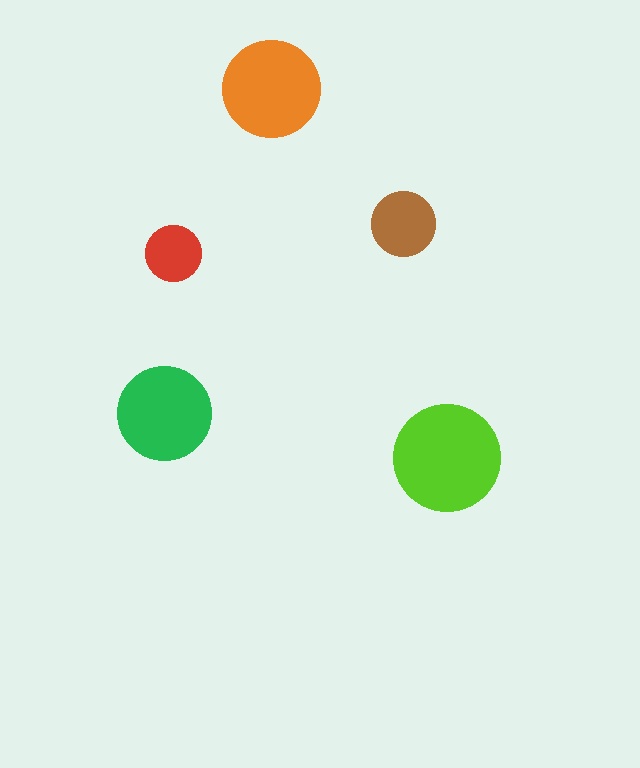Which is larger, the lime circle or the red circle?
The lime one.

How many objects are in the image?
There are 5 objects in the image.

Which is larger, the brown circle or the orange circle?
The orange one.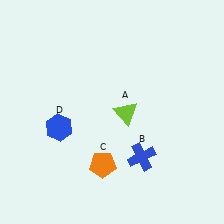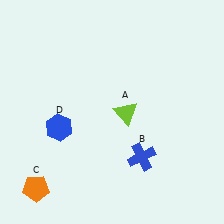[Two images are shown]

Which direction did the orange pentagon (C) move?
The orange pentagon (C) moved left.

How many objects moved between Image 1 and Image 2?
1 object moved between the two images.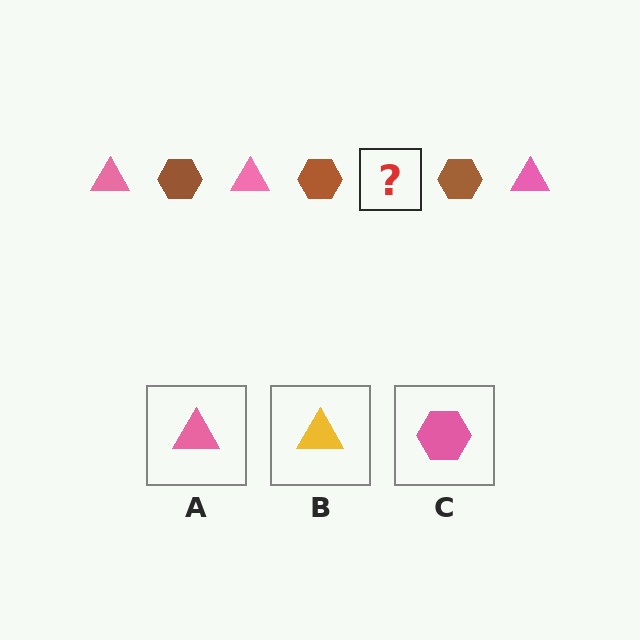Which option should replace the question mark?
Option A.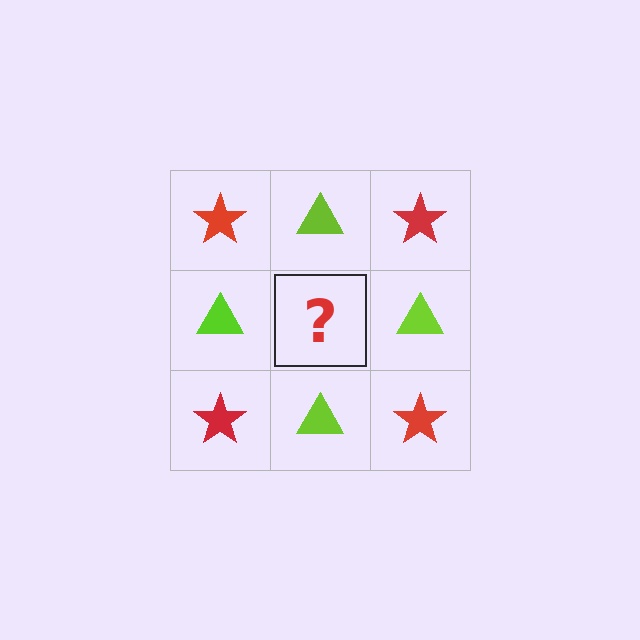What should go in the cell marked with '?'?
The missing cell should contain a red star.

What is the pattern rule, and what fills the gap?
The rule is that it alternates red star and lime triangle in a checkerboard pattern. The gap should be filled with a red star.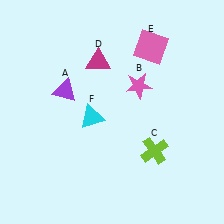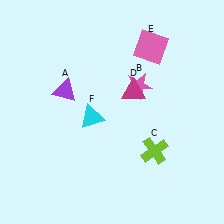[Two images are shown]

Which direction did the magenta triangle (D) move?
The magenta triangle (D) moved right.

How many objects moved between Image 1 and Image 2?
1 object moved between the two images.